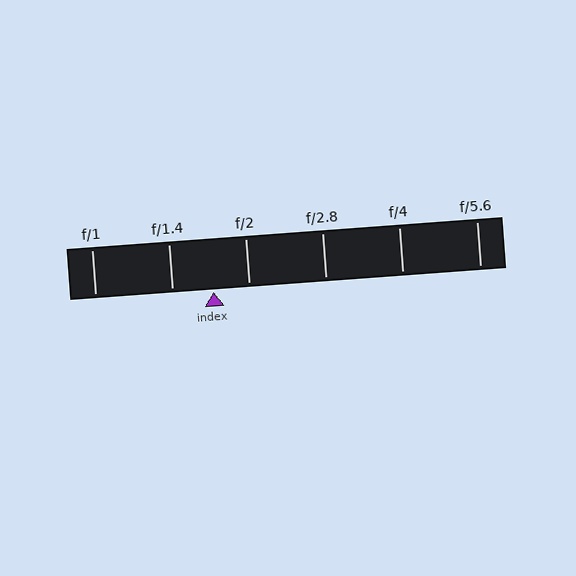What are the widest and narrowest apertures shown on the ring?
The widest aperture shown is f/1 and the narrowest is f/5.6.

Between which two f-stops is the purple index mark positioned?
The index mark is between f/1.4 and f/2.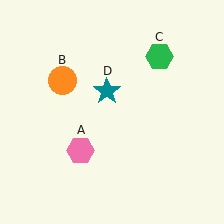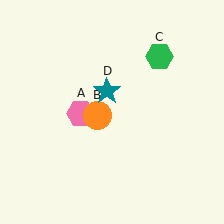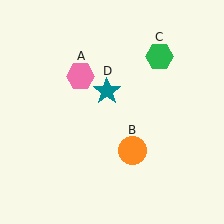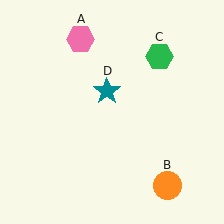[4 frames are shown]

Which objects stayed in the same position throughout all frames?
Green hexagon (object C) and teal star (object D) remained stationary.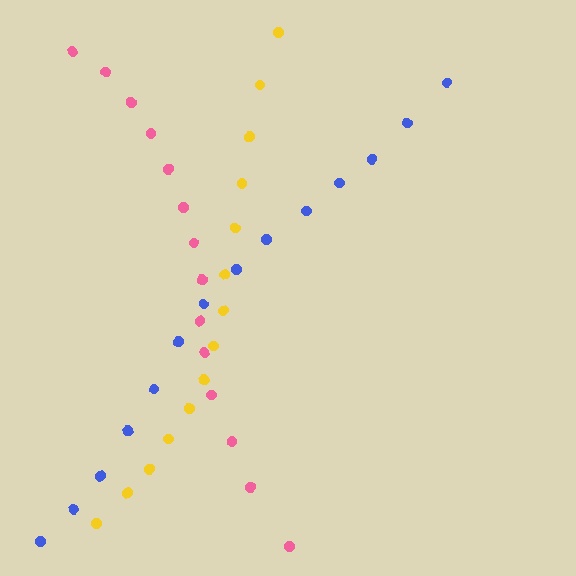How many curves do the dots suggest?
There are 3 distinct paths.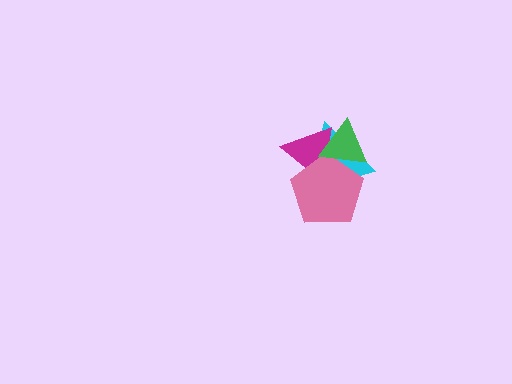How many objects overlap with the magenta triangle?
3 objects overlap with the magenta triangle.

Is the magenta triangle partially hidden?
Yes, it is partially covered by another shape.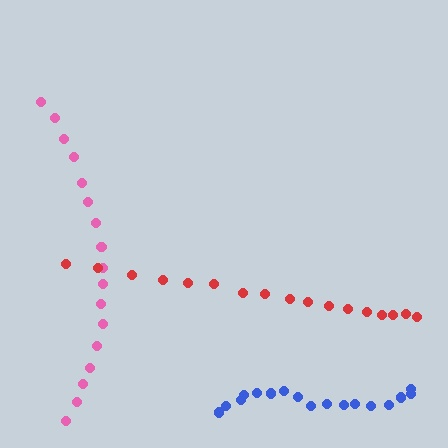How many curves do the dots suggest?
There are 3 distinct paths.